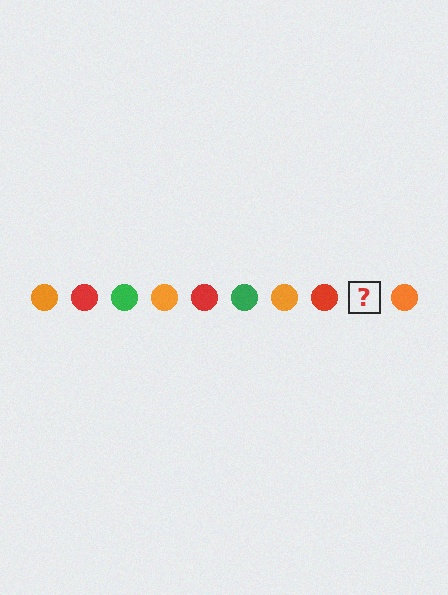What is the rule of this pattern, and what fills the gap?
The rule is that the pattern cycles through orange, red, green circles. The gap should be filled with a green circle.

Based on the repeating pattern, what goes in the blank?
The blank should be a green circle.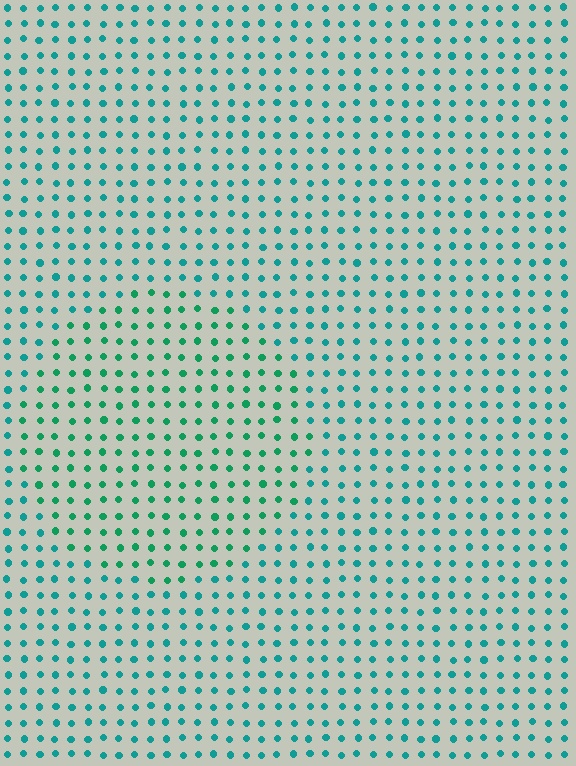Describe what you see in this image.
The image is filled with small teal elements in a uniform arrangement. A circle-shaped region is visible where the elements are tinted to a slightly different hue, forming a subtle color boundary.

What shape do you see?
I see a circle.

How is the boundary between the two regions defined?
The boundary is defined purely by a slight shift in hue (about 25 degrees). Spacing, size, and orientation are identical on both sides.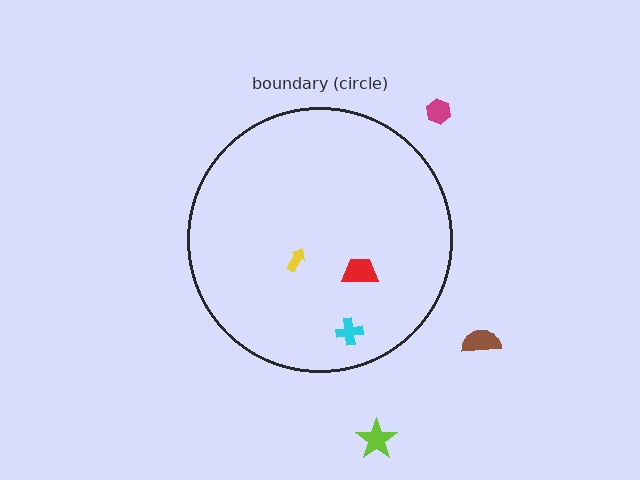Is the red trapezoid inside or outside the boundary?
Inside.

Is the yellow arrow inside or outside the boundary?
Inside.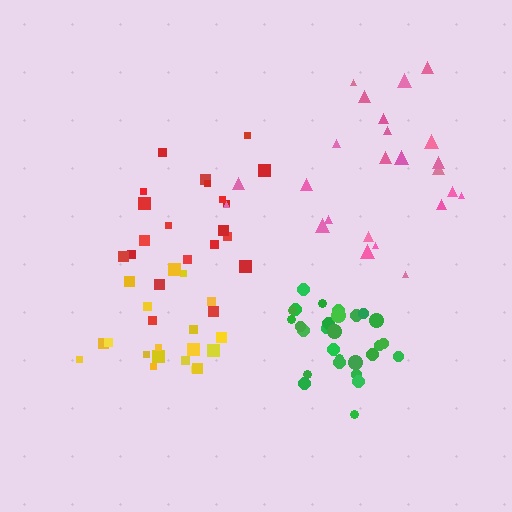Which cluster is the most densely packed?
Green.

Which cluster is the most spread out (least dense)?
Pink.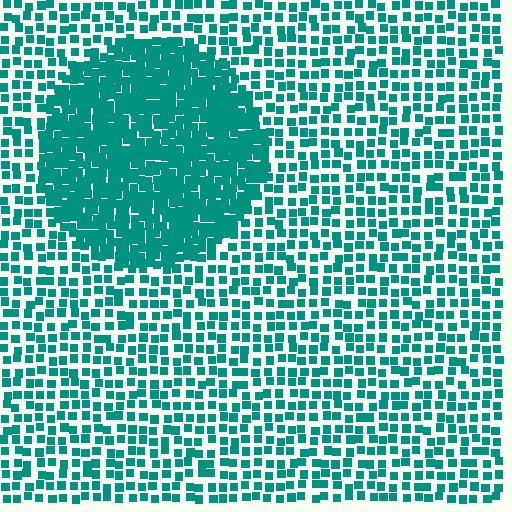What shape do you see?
I see a circle.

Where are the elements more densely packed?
The elements are more densely packed inside the circle boundary.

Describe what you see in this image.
The image contains small teal elements arranged at two different densities. A circle-shaped region is visible where the elements are more densely packed than the surrounding area.